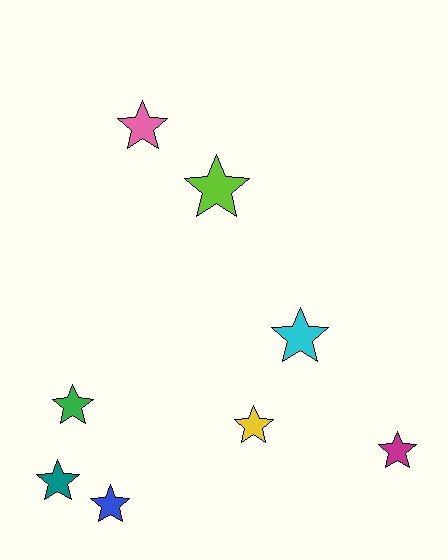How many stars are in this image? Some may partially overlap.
There are 8 stars.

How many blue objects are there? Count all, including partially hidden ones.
There is 1 blue object.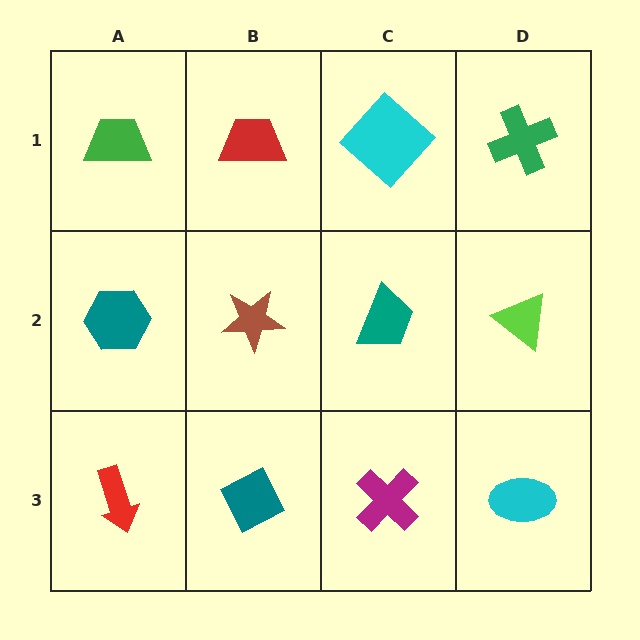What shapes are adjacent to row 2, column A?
A green trapezoid (row 1, column A), a red arrow (row 3, column A), a brown star (row 2, column B).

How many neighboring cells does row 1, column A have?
2.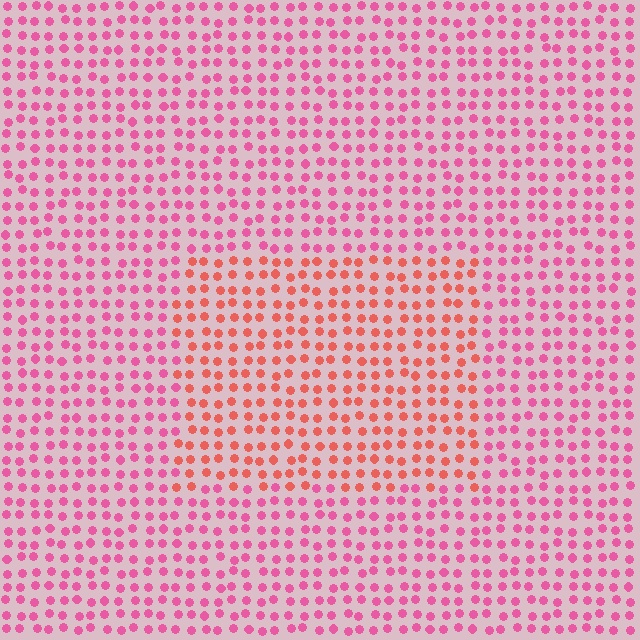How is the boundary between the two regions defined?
The boundary is defined purely by a slight shift in hue (about 34 degrees). Spacing, size, and orientation are identical on both sides.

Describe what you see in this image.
The image is filled with small pink elements in a uniform arrangement. A rectangle-shaped region is visible where the elements are tinted to a slightly different hue, forming a subtle color boundary.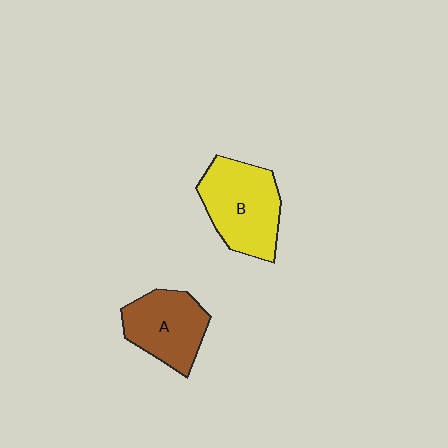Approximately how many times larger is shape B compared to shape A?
Approximately 1.2 times.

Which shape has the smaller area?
Shape A (brown).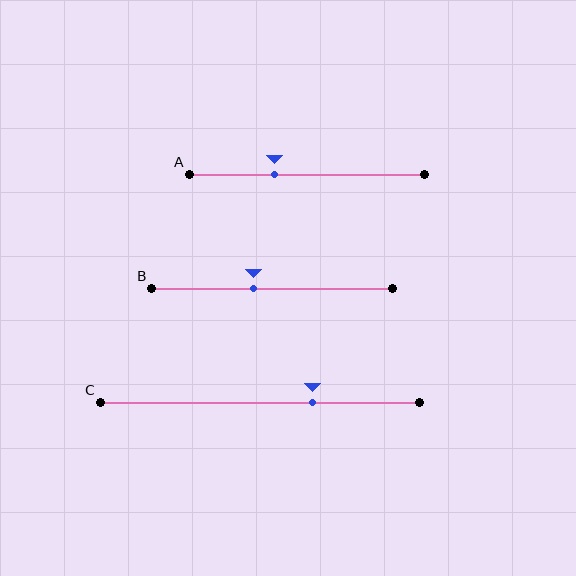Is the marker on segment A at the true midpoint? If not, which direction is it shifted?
No, the marker on segment A is shifted to the left by about 14% of the segment length.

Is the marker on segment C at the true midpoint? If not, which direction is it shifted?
No, the marker on segment C is shifted to the right by about 16% of the segment length.